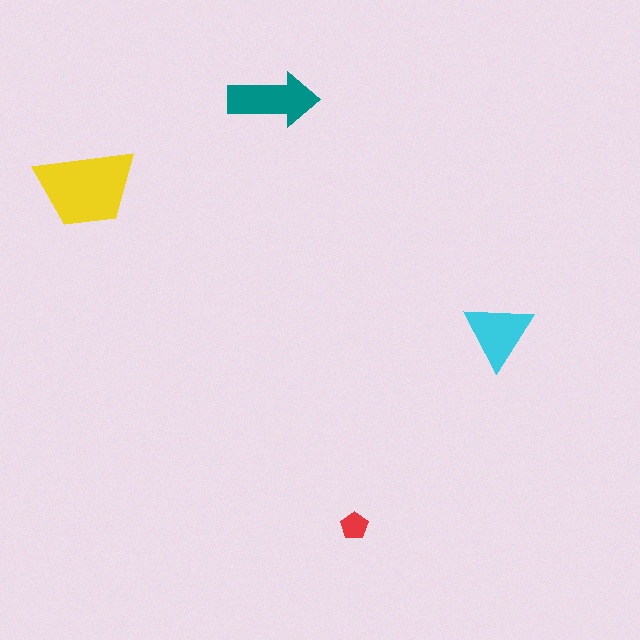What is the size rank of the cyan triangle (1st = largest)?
3rd.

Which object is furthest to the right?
The cyan triangle is rightmost.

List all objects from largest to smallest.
The yellow trapezoid, the teal arrow, the cyan triangle, the red pentagon.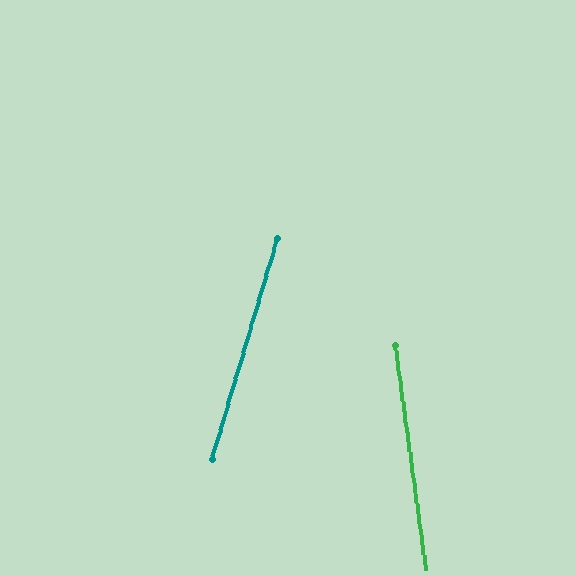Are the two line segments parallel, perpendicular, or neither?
Neither parallel nor perpendicular — they differ by about 24°.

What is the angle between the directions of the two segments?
Approximately 24 degrees.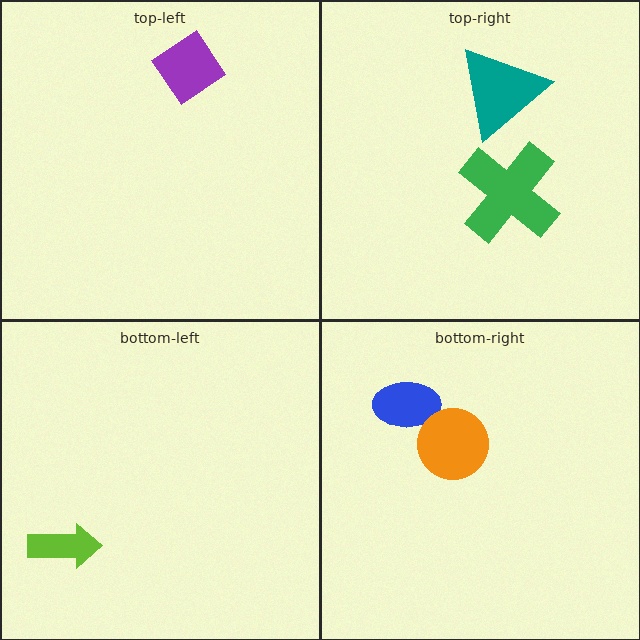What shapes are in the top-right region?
The teal triangle, the green cross.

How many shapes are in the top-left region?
1.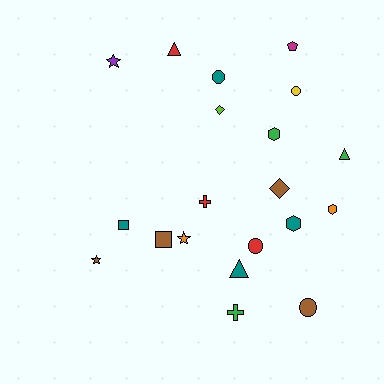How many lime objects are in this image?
There is 1 lime object.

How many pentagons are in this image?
There is 1 pentagon.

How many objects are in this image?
There are 20 objects.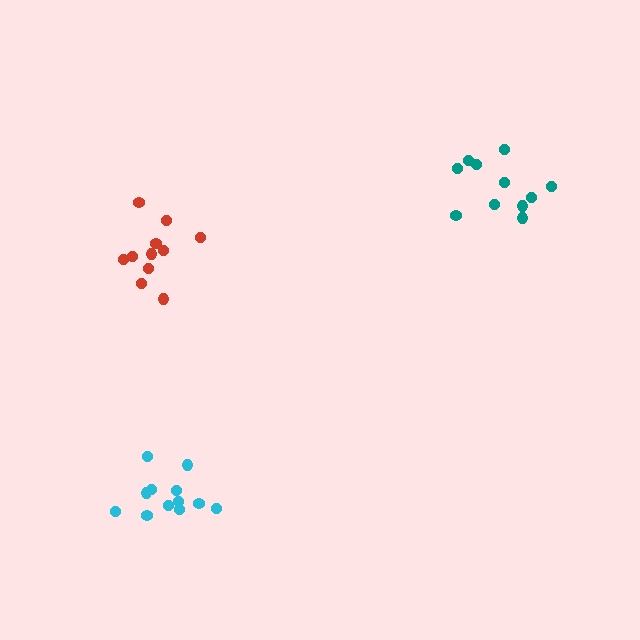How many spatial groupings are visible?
There are 3 spatial groupings.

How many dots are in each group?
Group 1: 12 dots, Group 2: 11 dots, Group 3: 11 dots (34 total).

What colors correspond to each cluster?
The clusters are colored: cyan, red, teal.